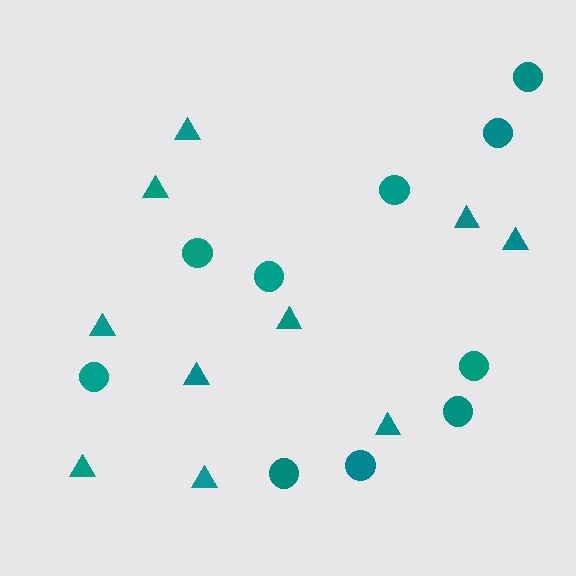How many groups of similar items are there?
There are 2 groups: one group of triangles (10) and one group of circles (10).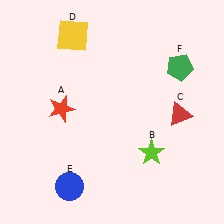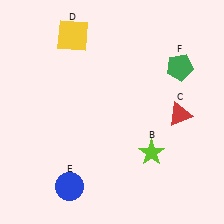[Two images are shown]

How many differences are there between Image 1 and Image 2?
There is 1 difference between the two images.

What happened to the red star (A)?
The red star (A) was removed in Image 2. It was in the top-left area of Image 1.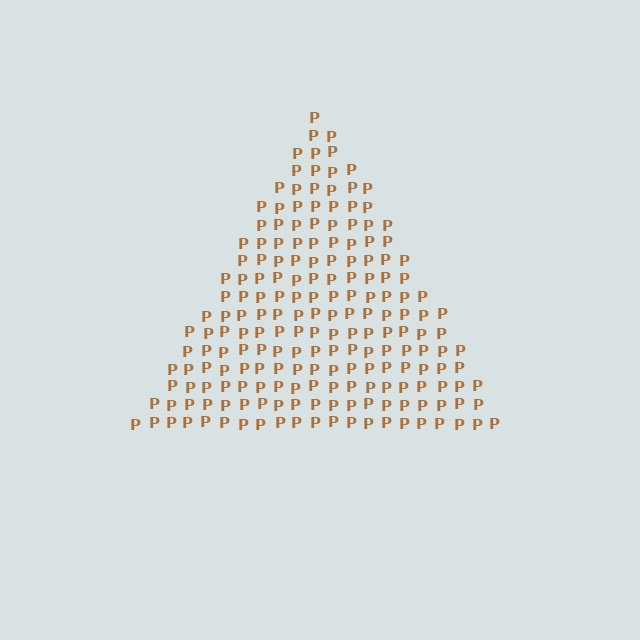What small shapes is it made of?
It is made of small letter P's.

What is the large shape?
The large shape is a triangle.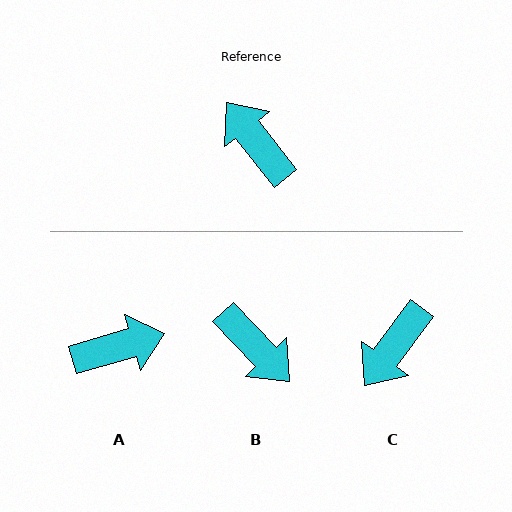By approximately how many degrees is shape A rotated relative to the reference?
Approximately 112 degrees clockwise.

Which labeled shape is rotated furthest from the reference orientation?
B, about 174 degrees away.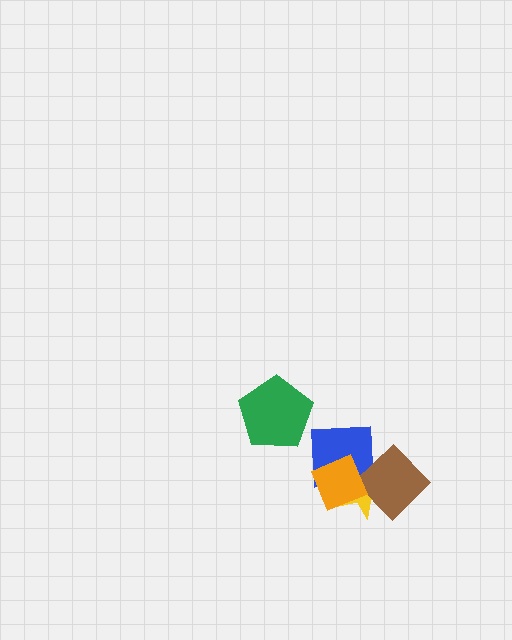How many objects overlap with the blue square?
3 objects overlap with the blue square.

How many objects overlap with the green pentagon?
0 objects overlap with the green pentagon.